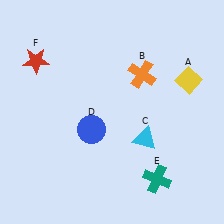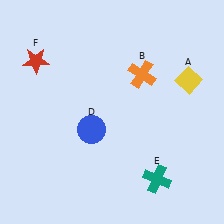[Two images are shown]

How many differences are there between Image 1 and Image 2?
There is 1 difference between the two images.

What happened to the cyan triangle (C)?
The cyan triangle (C) was removed in Image 2. It was in the bottom-right area of Image 1.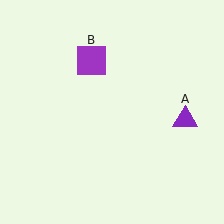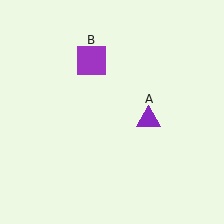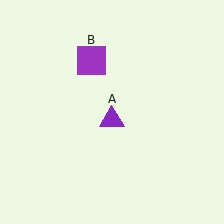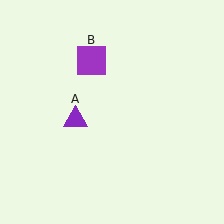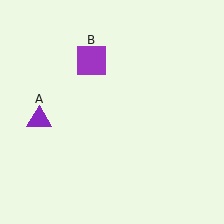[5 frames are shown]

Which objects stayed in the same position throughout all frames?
Purple square (object B) remained stationary.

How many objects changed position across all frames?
1 object changed position: purple triangle (object A).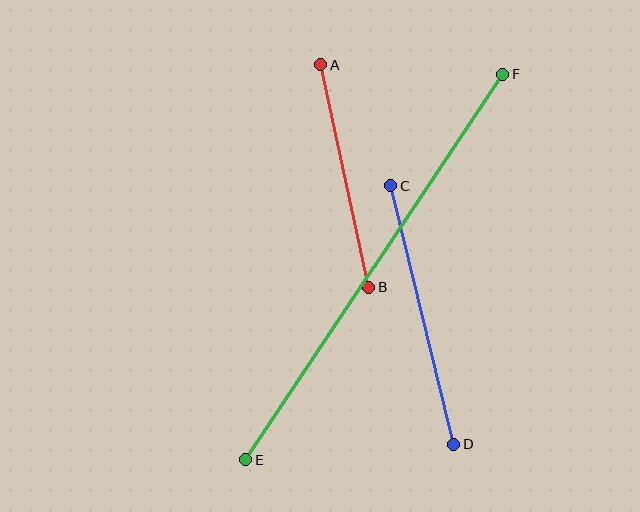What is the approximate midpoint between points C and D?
The midpoint is at approximately (422, 315) pixels.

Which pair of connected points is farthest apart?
Points E and F are farthest apart.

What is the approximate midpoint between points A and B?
The midpoint is at approximately (345, 176) pixels.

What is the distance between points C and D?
The distance is approximately 266 pixels.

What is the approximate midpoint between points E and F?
The midpoint is at approximately (374, 267) pixels.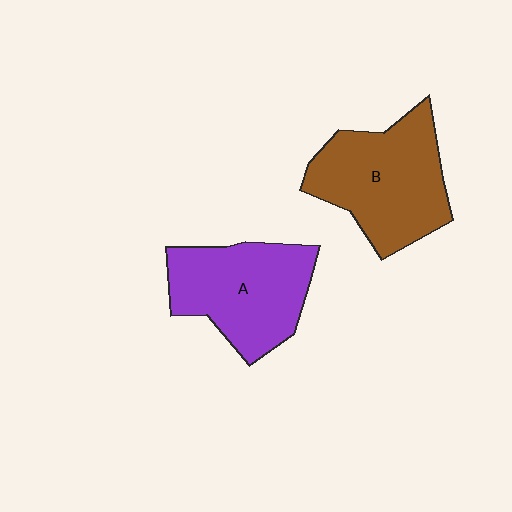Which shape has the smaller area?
Shape A (purple).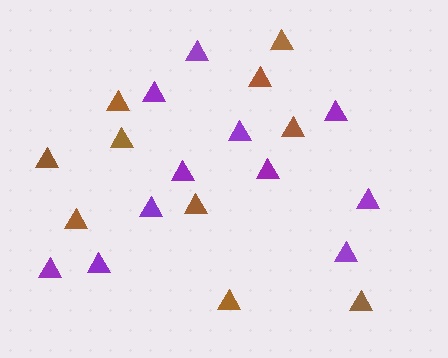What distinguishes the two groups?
There are 2 groups: one group of purple triangles (11) and one group of brown triangles (10).